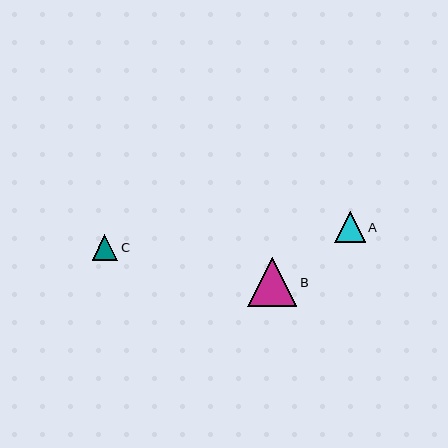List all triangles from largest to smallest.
From largest to smallest: B, A, C.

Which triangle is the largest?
Triangle B is the largest with a size of approximately 49 pixels.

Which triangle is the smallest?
Triangle C is the smallest with a size of approximately 26 pixels.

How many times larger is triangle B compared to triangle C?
Triangle B is approximately 1.9 times the size of triangle C.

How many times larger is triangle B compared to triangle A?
Triangle B is approximately 1.6 times the size of triangle A.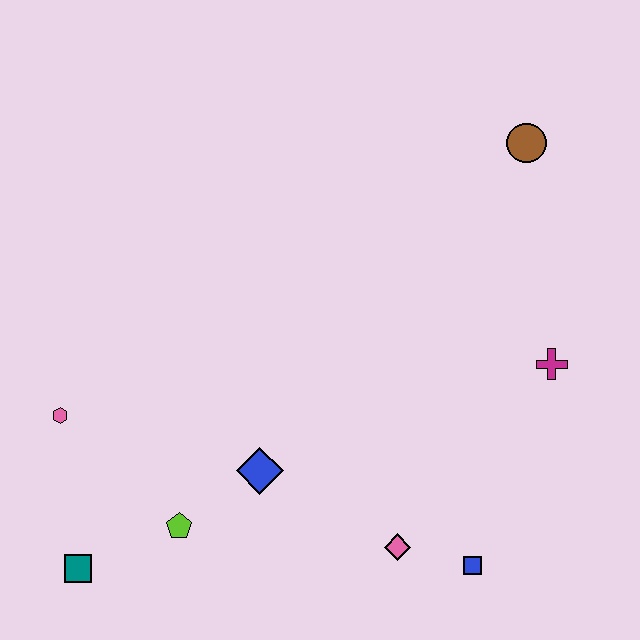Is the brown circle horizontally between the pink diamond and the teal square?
No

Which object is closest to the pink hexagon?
The teal square is closest to the pink hexagon.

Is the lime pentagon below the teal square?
No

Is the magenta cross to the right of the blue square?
Yes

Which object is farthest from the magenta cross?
The teal square is farthest from the magenta cross.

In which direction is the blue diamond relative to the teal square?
The blue diamond is to the right of the teal square.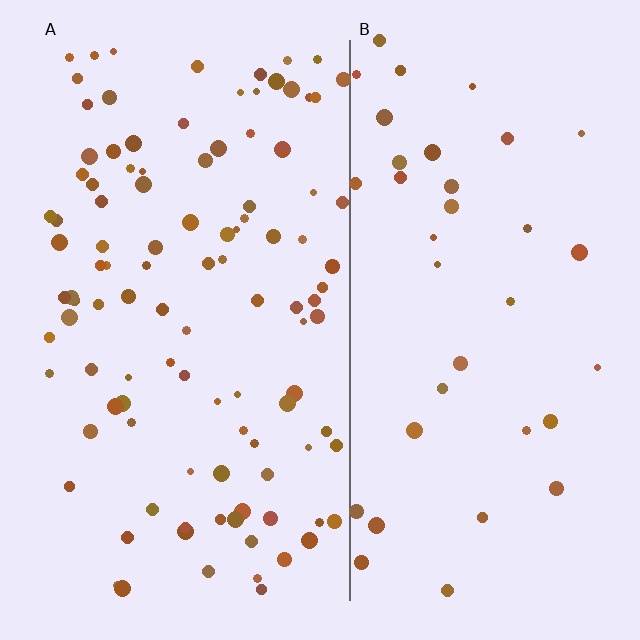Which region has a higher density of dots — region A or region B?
A (the left).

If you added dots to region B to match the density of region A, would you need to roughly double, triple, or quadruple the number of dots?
Approximately triple.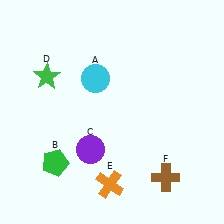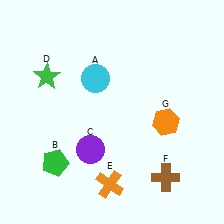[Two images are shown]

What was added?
An orange hexagon (G) was added in Image 2.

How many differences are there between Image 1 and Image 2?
There is 1 difference between the two images.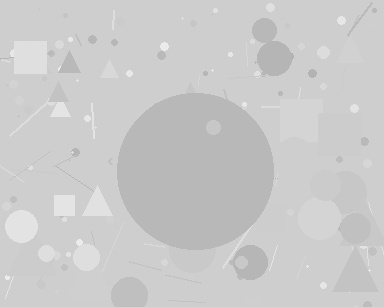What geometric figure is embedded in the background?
A circle is embedded in the background.